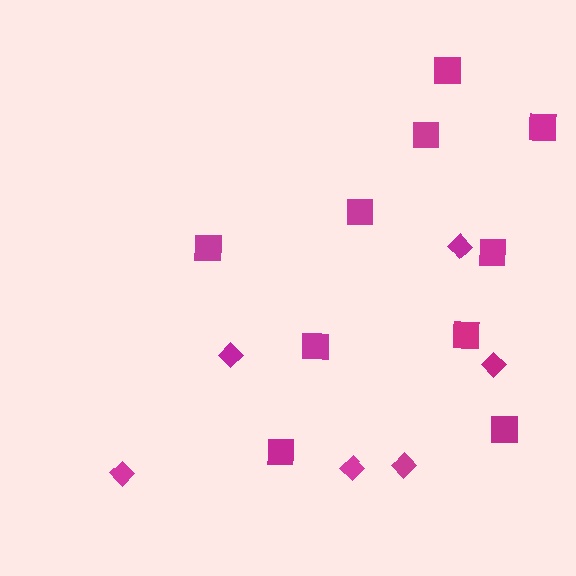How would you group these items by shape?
There are 2 groups: one group of squares (10) and one group of diamonds (6).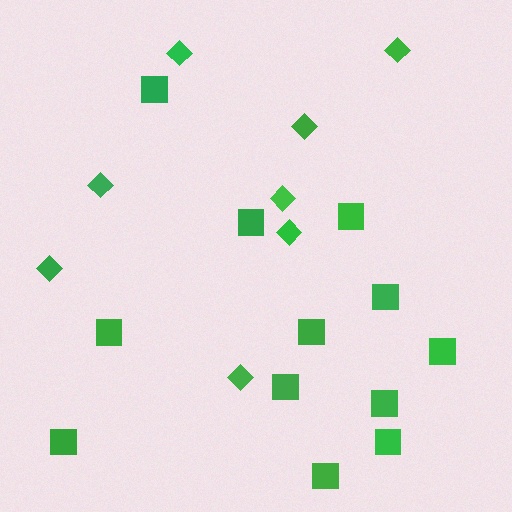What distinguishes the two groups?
There are 2 groups: one group of squares (12) and one group of diamonds (8).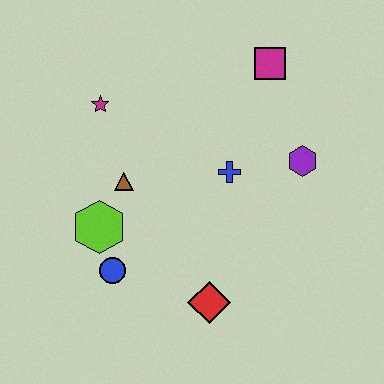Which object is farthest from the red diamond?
The magenta square is farthest from the red diamond.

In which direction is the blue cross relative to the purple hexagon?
The blue cross is to the left of the purple hexagon.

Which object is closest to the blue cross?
The purple hexagon is closest to the blue cross.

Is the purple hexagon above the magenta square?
No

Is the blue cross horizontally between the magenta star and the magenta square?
Yes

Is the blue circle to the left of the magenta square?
Yes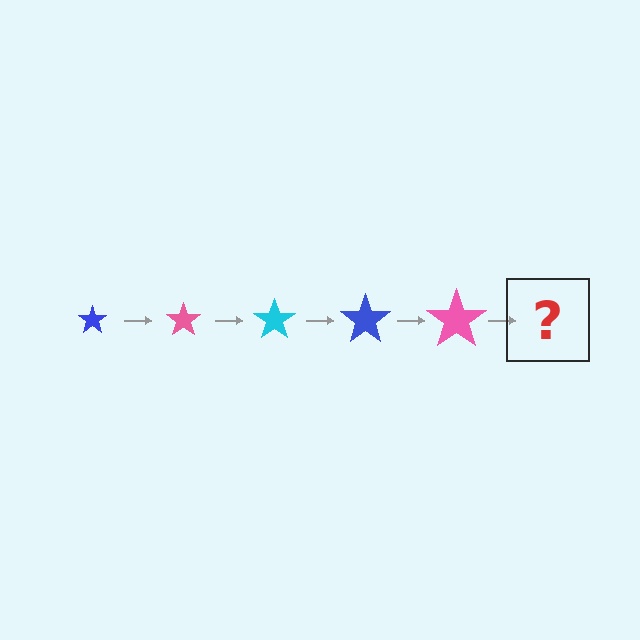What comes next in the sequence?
The next element should be a cyan star, larger than the previous one.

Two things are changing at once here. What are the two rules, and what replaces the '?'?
The two rules are that the star grows larger each step and the color cycles through blue, pink, and cyan. The '?' should be a cyan star, larger than the previous one.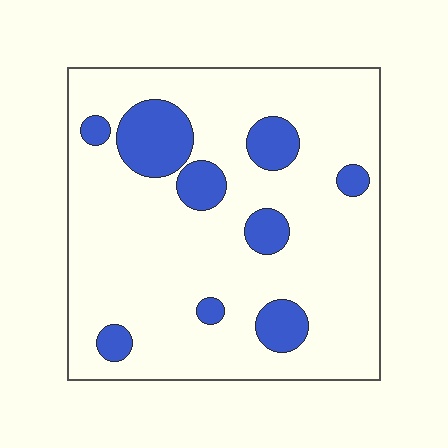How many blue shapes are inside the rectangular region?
9.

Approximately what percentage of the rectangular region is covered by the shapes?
Approximately 15%.